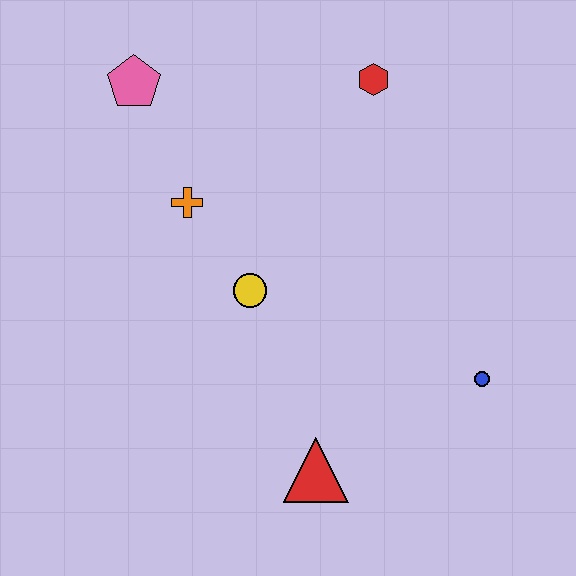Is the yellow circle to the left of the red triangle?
Yes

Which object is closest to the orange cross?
The yellow circle is closest to the orange cross.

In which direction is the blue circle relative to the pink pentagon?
The blue circle is to the right of the pink pentagon.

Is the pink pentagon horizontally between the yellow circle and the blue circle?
No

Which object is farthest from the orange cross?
The blue circle is farthest from the orange cross.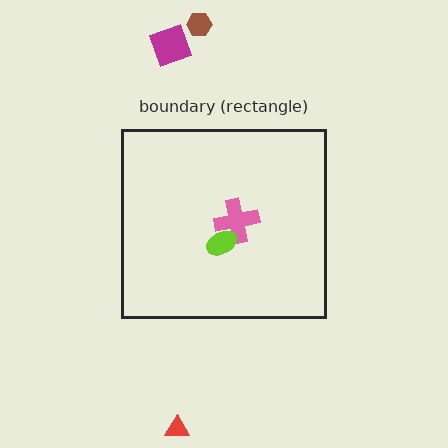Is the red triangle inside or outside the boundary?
Outside.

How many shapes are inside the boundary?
2 inside, 3 outside.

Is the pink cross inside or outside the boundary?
Inside.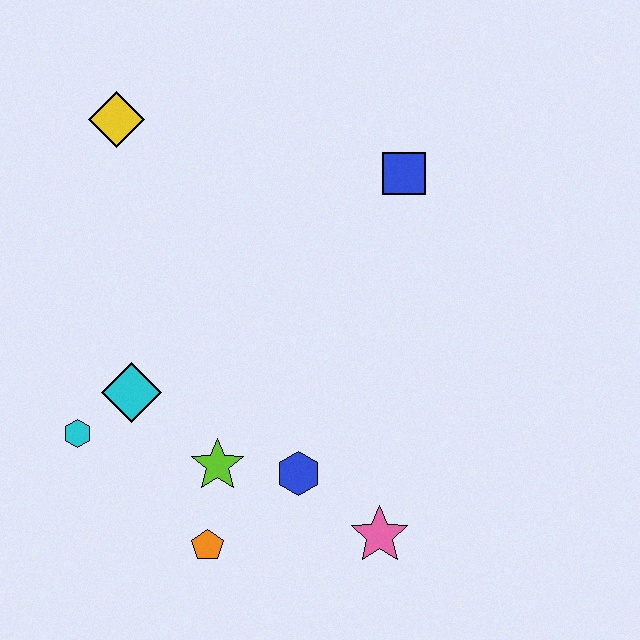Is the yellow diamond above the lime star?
Yes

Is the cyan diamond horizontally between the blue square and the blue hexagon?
No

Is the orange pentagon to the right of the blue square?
No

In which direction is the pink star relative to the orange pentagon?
The pink star is to the right of the orange pentagon.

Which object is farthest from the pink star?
The yellow diamond is farthest from the pink star.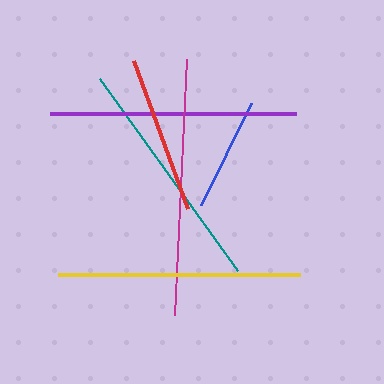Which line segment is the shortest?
The blue line is the shortest at approximately 113 pixels.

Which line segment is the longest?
The magenta line is the longest at approximately 256 pixels.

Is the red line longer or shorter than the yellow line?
The yellow line is longer than the red line.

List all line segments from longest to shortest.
From longest to shortest: magenta, purple, yellow, teal, red, blue.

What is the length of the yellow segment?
The yellow segment is approximately 242 pixels long.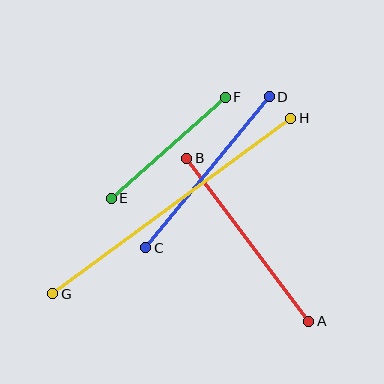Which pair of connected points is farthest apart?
Points G and H are farthest apart.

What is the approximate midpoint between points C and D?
The midpoint is at approximately (207, 172) pixels.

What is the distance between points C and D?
The distance is approximately 195 pixels.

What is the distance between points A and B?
The distance is approximately 204 pixels.